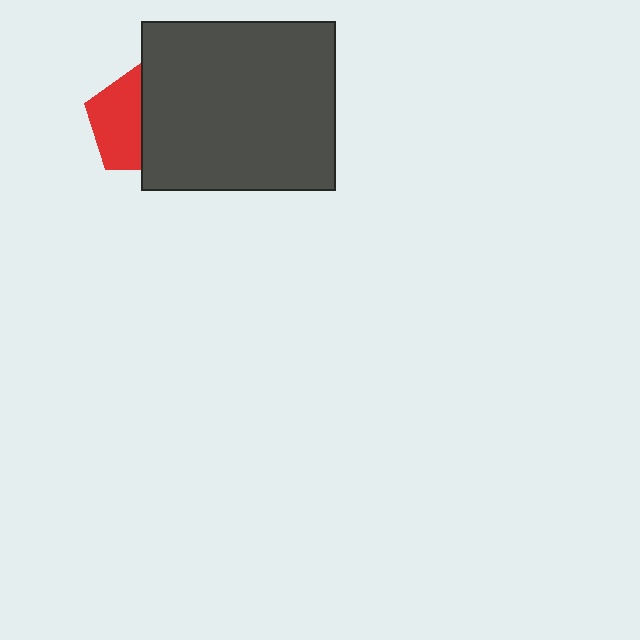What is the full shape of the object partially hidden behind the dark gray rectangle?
The partially hidden object is a red pentagon.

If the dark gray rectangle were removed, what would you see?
You would see the complete red pentagon.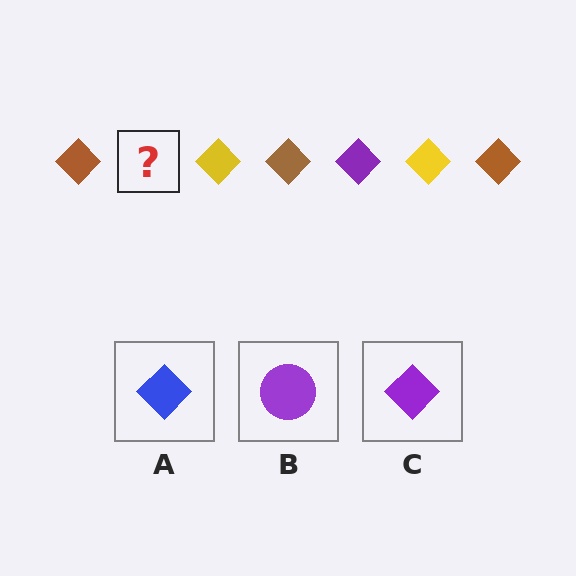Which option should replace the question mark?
Option C.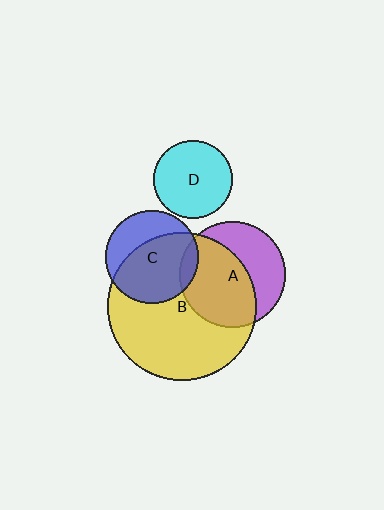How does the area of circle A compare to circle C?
Approximately 1.3 times.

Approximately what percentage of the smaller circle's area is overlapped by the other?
Approximately 60%.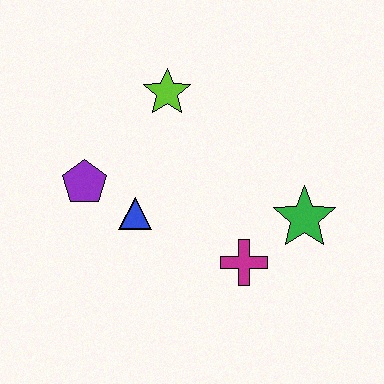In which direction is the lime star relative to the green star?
The lime star is to the left of the green star.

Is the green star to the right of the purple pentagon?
Yes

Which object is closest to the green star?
The magenta cross is closest to the green star.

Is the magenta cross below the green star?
Yes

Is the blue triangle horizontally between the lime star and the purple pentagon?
Yes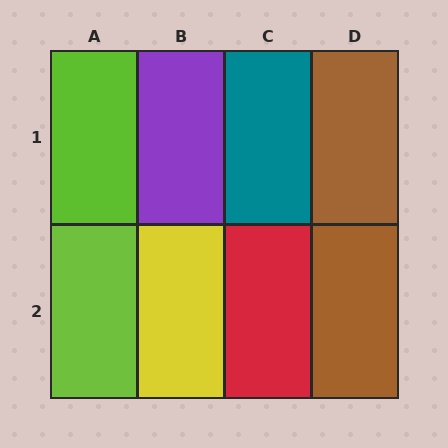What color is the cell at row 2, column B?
Yellow.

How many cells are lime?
2 cells are lime.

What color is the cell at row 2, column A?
Lime.